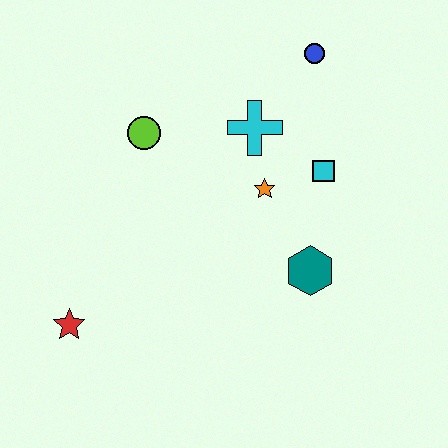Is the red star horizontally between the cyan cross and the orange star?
No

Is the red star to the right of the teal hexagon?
No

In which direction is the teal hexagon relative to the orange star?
The teal hexagon is below the orange star.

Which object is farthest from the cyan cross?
The red star is farthest from the cyan cross.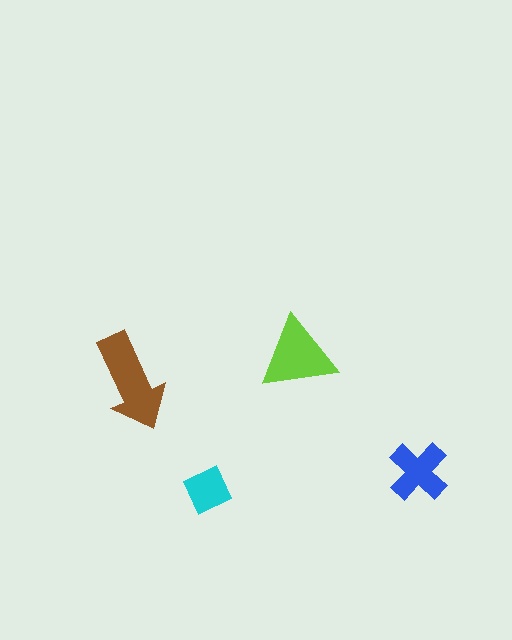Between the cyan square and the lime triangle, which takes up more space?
The lime triangle.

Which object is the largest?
The brown arrow.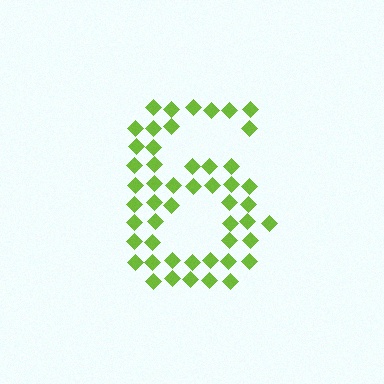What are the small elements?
The small elements are diamonds.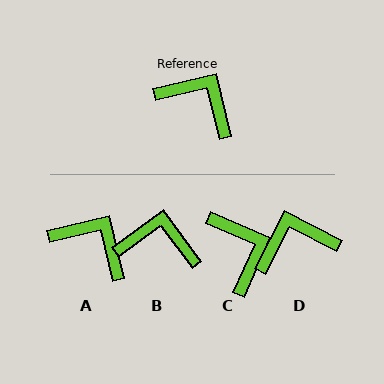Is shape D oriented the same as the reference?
No, it is off by about 50 degrees.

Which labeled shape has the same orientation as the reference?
A.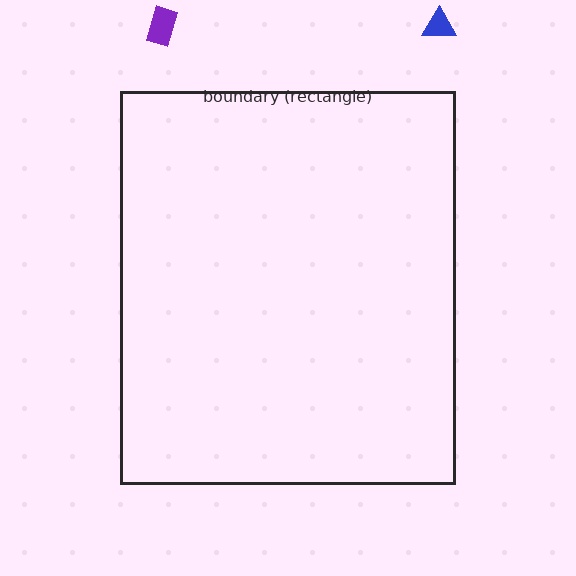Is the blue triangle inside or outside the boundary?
Outside.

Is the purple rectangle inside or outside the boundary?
Outside.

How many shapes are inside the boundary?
0 inside, 2 outside.